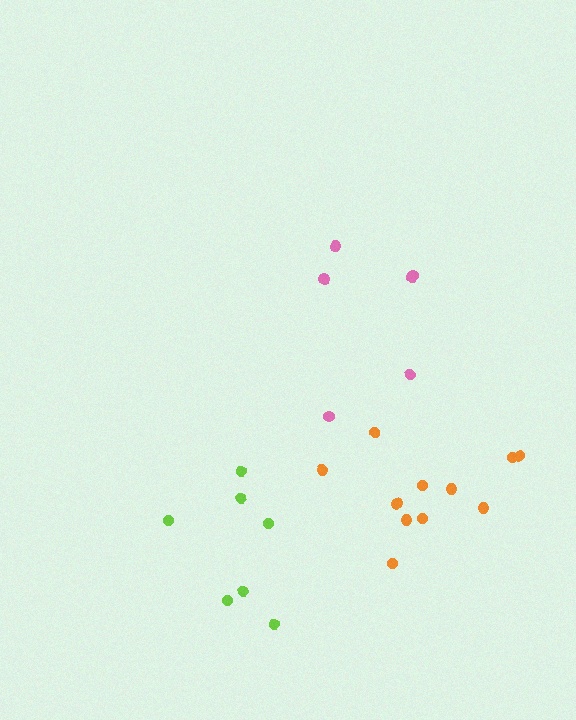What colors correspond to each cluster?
The clusters are colored: orange, pink, lime.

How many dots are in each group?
Group 1: 11 dots, Group 2: 6 dots, Group 3: 7 dots (24 total).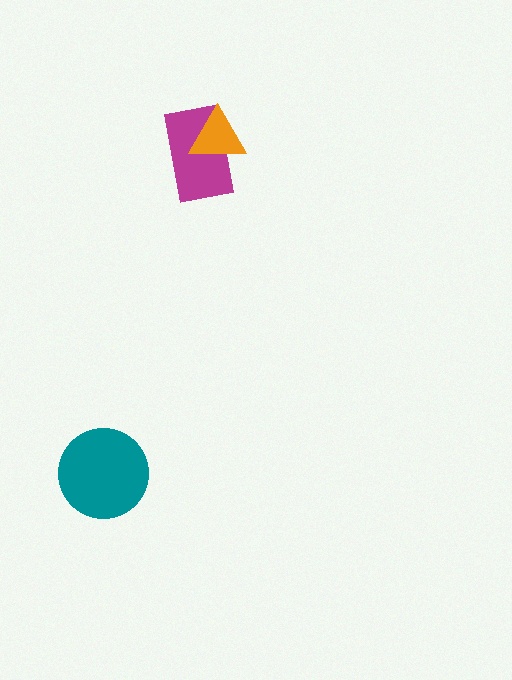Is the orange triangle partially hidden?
No, no other shape covers it.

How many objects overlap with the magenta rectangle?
1 object overlaps with the magenta rectangle.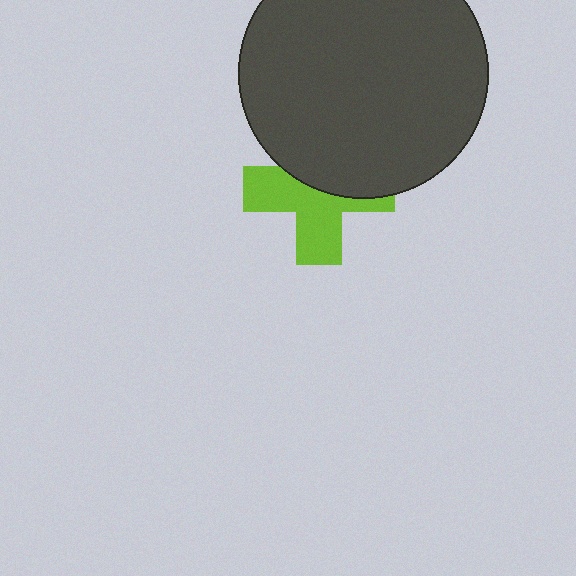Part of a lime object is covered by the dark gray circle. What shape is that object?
It is a cross.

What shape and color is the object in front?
The object in front is a dark gray circle.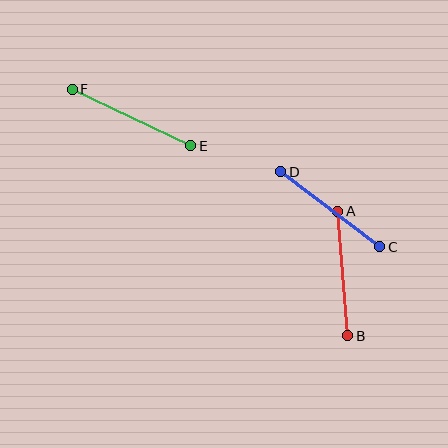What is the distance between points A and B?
The distance is approximately 125 pixels.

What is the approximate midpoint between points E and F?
The midpoint is at approximately (132, 117) pixels.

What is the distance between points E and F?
The distance is approximately 131 pixels.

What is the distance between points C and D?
The distance is approximately 124 pixels.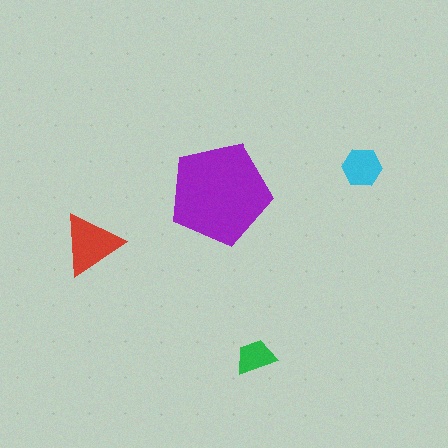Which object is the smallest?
The green trapezoid.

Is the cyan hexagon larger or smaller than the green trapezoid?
Larger.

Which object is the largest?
The purple pentagon.